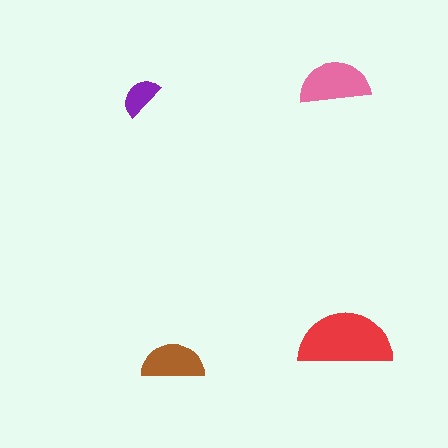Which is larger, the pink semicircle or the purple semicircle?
The pink one.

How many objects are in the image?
There are 4 objects in the image.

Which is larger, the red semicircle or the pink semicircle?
The red one.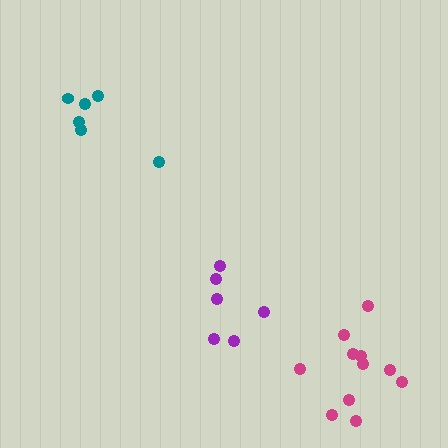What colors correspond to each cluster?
The clusters are colored: magenta, teal, purple.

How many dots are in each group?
Group 1: 11 dots, Group 2: 6 dots, Group 3: 6 dots (23 total).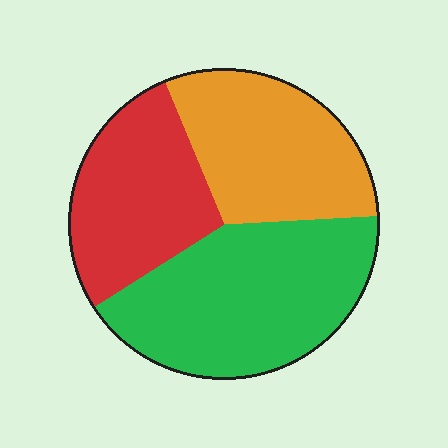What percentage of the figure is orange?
Orange takes up about one third (1/3) of the figure.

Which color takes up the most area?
Green, at roughly 40%.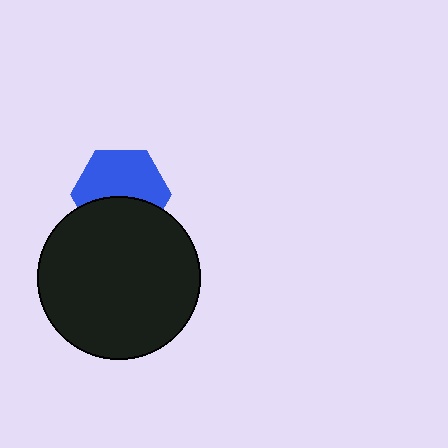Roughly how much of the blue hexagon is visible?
About half of it is visible (roughly 59%).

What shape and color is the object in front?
The object in front is a black circle.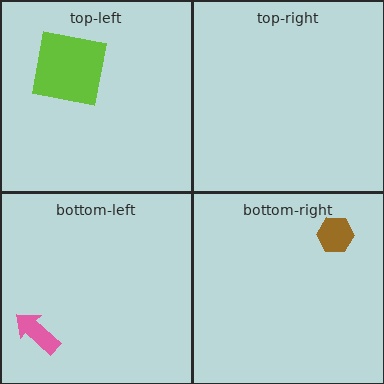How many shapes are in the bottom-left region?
1.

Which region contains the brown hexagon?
The bottom-right region.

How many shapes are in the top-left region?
1.